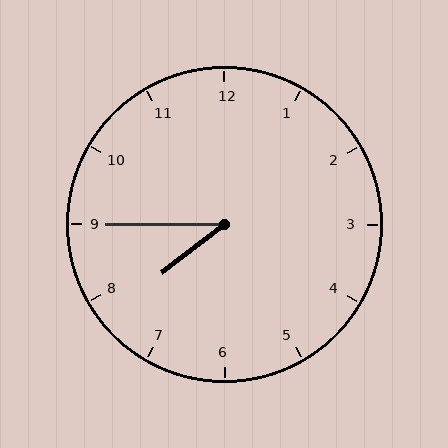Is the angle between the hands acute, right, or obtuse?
It is acute.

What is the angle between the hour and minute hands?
Approximately 38 degrees.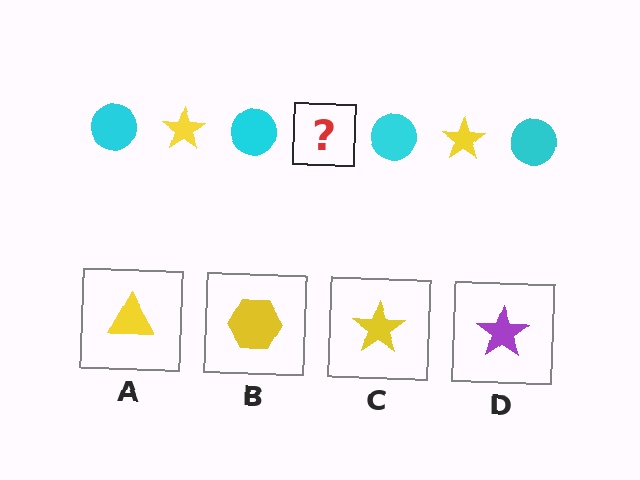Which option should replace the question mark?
Option C.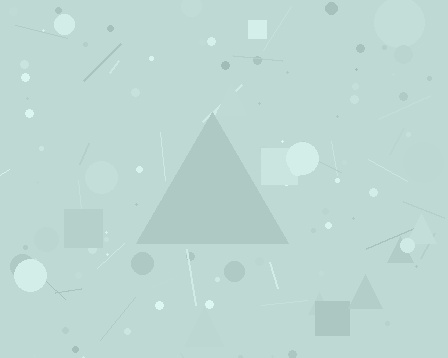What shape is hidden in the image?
A triangle is hidden in the image.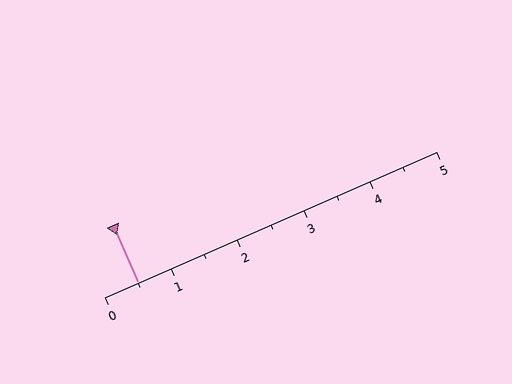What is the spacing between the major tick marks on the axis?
The major ticks are spaced 1 apart.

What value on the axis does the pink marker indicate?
The marker indicates approximately 0.5.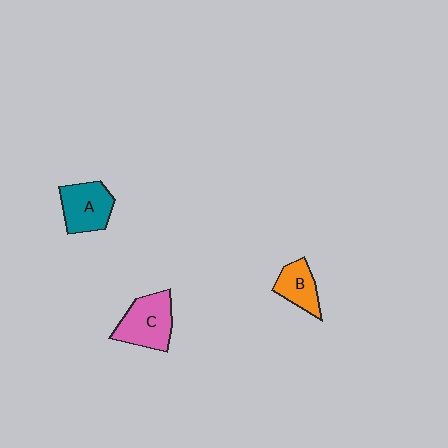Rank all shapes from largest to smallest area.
From largest to smallest: C (pink), A (teal), B (orange).